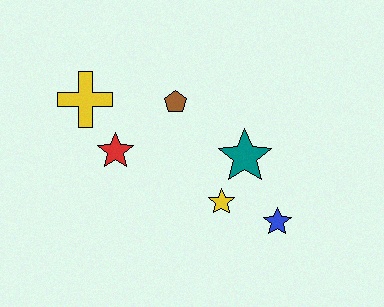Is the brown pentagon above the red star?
Yes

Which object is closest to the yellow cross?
The red star is closest to the yellow cross.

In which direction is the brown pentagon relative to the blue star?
The brown pentagon is above the blue star.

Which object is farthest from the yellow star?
The yellow cross is farthest from the yellow star.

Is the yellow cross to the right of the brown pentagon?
No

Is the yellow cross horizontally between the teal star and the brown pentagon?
No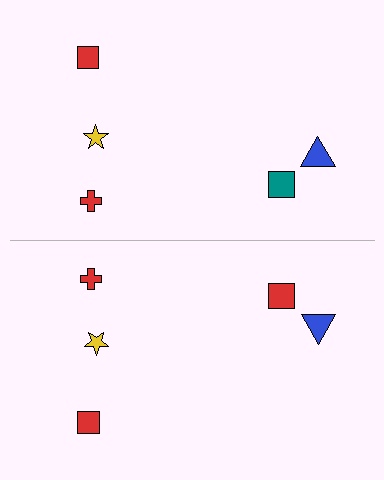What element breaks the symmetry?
The red square on the bottom side breaks the symmetry — its mirror counterpart is teal.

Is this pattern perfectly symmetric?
No, the pattern is not perfectly symmetric. The red square on the bottom side breaks the symmetry — its mirror counterpart is teal.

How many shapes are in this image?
There are 10 shapes in this image.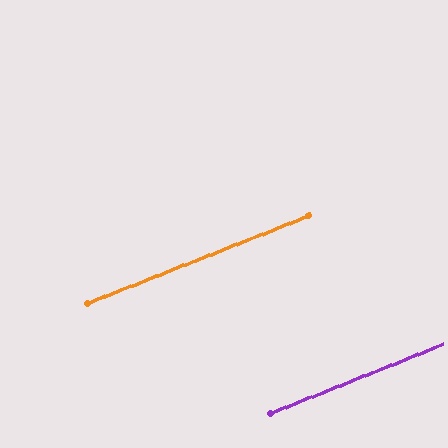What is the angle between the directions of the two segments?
Approximately 0 degrees.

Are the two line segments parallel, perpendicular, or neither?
Parallel — their directions differ by only 0.2°.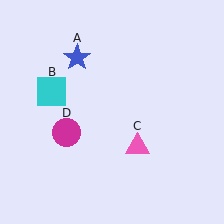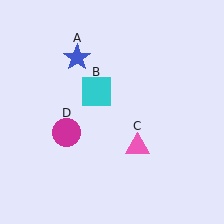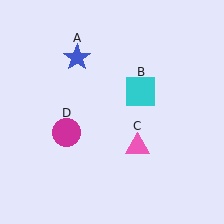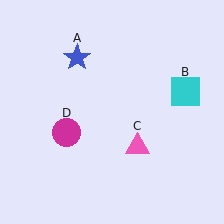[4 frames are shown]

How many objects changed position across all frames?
1 object changed position: cyan square (object B).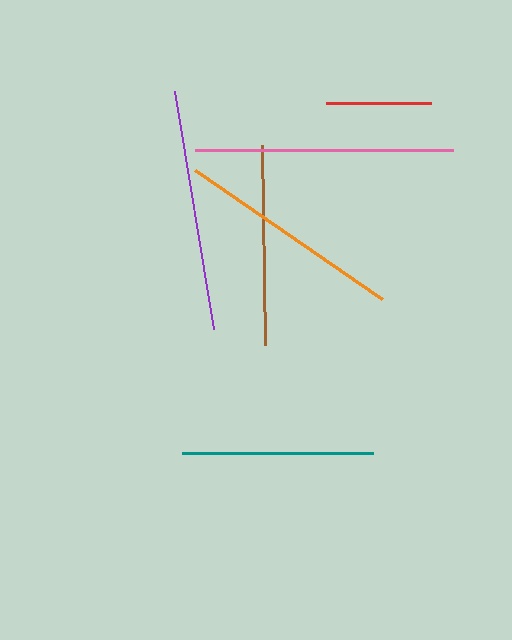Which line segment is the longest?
The pink line is the longest at approximately 258 pixels.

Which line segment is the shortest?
The red line is the shortest at approximately 105 pixels.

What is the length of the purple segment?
The purple segment is approximately 241 pixels long.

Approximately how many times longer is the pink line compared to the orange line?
The pink line is approximately 1.1 times the length of the orange line.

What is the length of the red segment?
The red segment is approximately 105 pixels long.